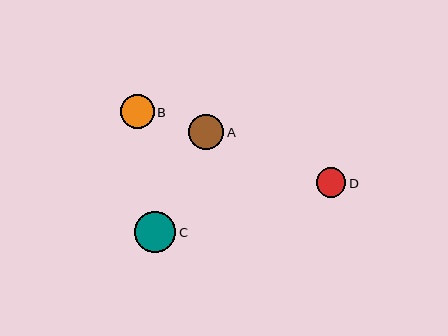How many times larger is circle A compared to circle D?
Circle A is approximately 1.2 times the size of circle D.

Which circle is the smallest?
Circle D is the smallest with a size of approximately 29 pixels.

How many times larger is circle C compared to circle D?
Circle C is approximately 1.4 times the size of circle D.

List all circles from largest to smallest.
From largest to smallest: C, A, B, D.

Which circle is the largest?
Circle C is the largest with a size of approximately 42 pixels.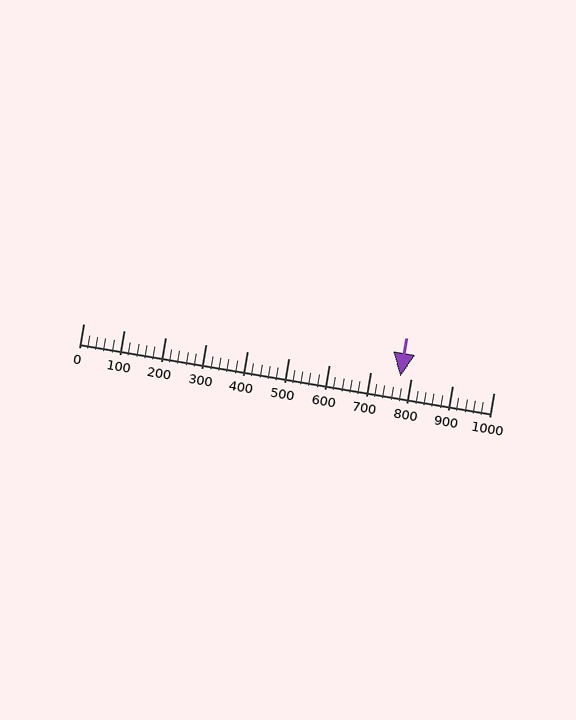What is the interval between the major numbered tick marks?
The major tick marks are spaced 100 units apart.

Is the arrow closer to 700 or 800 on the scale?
The arrow is closer to 800.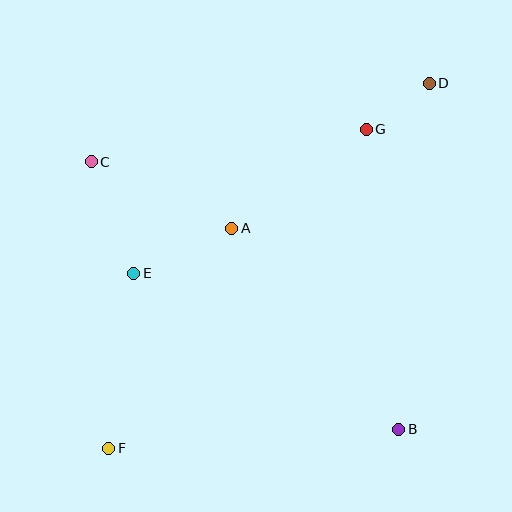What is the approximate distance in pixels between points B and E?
The distance between B and E is approximately 307 pixels.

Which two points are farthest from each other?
Points D and F are farthest from each other.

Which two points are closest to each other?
Points D and G are closest to each other.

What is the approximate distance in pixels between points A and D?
The distance between A and D is approximately 245 pixels.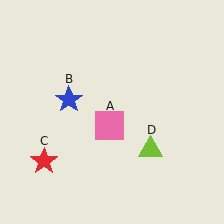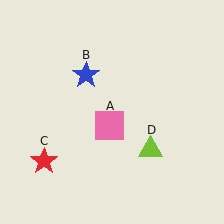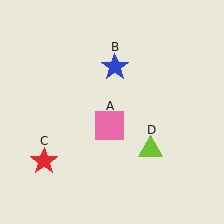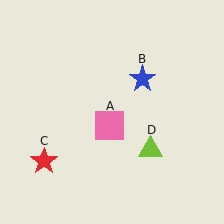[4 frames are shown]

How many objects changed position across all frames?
1 object changed position: blue star (object B).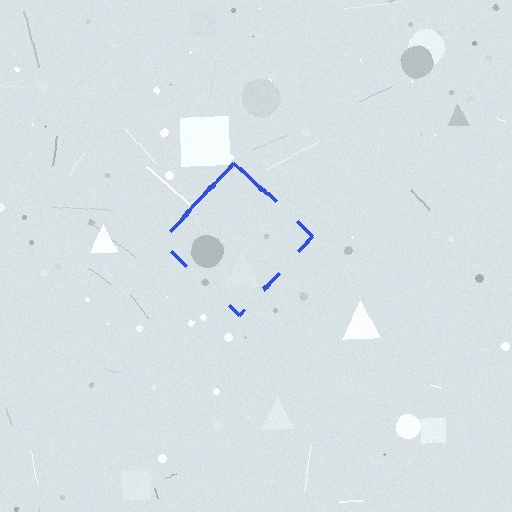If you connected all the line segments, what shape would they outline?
They would outline a diamond.